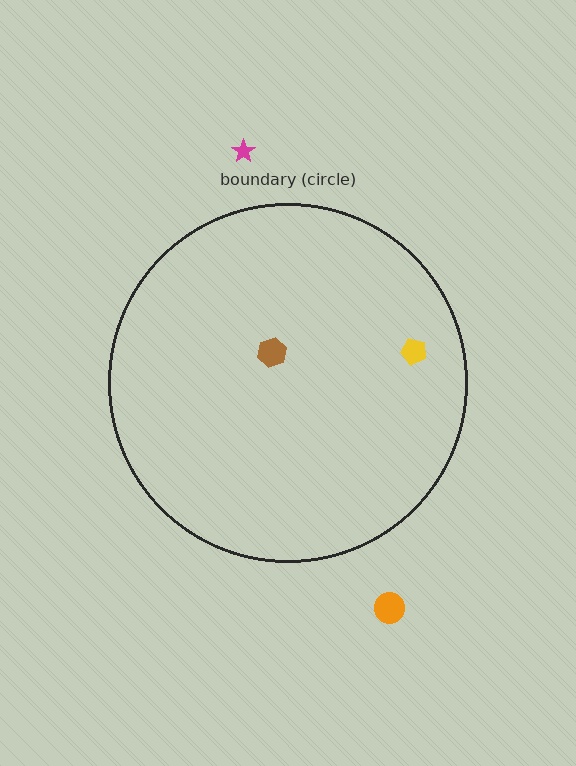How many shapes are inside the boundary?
2 inside, 2 outside.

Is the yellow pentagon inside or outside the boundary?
Inside.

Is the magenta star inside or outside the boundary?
Outside.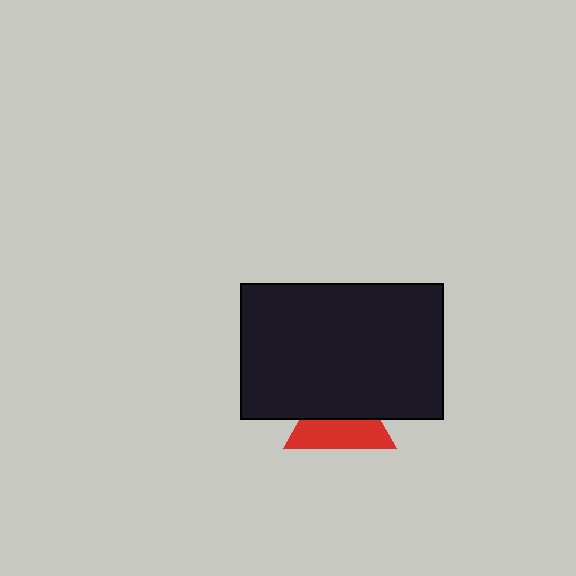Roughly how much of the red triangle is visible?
About half of it is visible (roughly 51%).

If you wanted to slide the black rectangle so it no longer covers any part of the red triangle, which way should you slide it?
Slide it up — that is the most direct way to separate the two shapes.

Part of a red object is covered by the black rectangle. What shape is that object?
It is a triangle.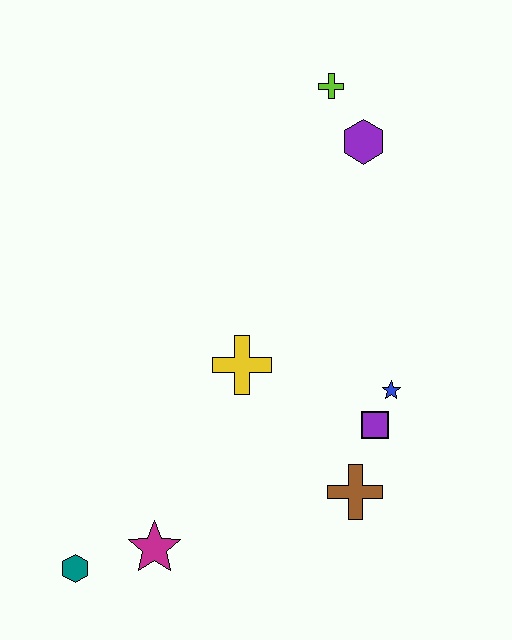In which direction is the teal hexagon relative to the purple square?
The teal hexagon is to the left of the purple square.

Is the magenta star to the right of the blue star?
No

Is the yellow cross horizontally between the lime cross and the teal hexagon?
Yes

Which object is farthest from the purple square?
The lime cross is farthest from the purple square.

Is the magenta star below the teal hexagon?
No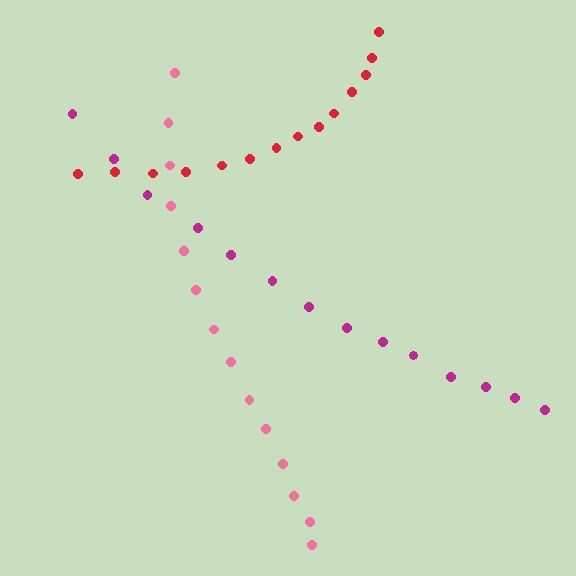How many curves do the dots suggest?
There are 3 distinct paths.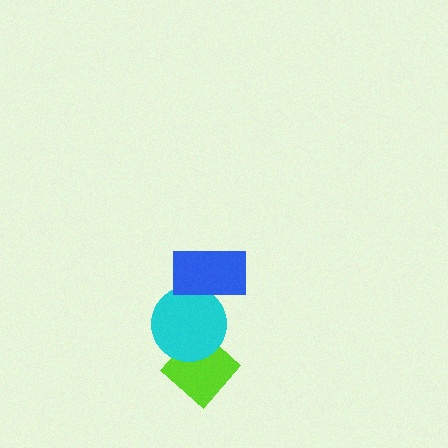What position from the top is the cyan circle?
The cyan circle is 2nd from the top.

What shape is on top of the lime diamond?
The cyan circle is on top of the lime diamond.